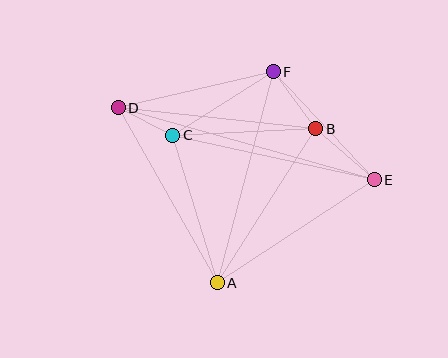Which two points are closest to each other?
Points C and D are closest to each other.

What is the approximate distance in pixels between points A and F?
The distance between A and F is approximately 218 pixels.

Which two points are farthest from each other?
Points D and E are farthest from each other.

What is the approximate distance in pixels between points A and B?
The distance between A and B is approximately 183 pixels.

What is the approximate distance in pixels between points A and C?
The distance between A and C is approximately 154 pixels.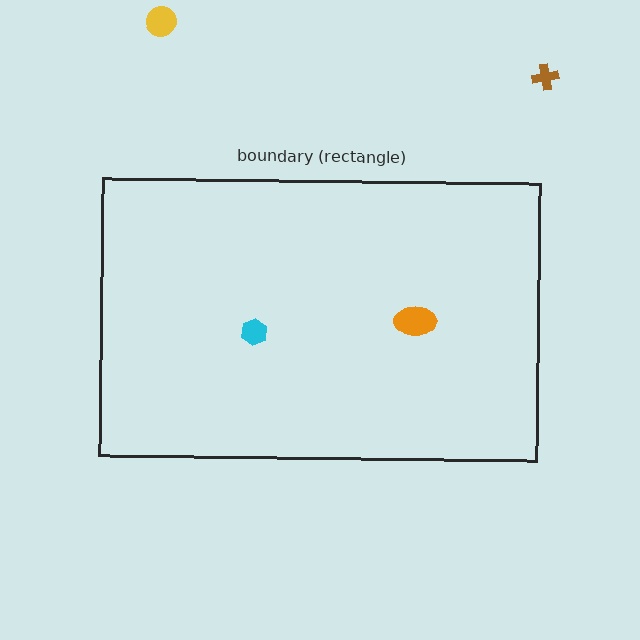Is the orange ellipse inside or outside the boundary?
Inside.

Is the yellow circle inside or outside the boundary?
Outside.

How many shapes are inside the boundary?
2 inside, 2 outside.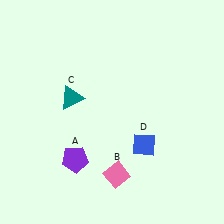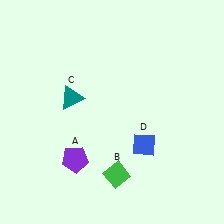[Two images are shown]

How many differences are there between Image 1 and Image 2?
There is 1 difference between the two images.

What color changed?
The diamond (B) changed from pink in Image 1 to green in Image 2.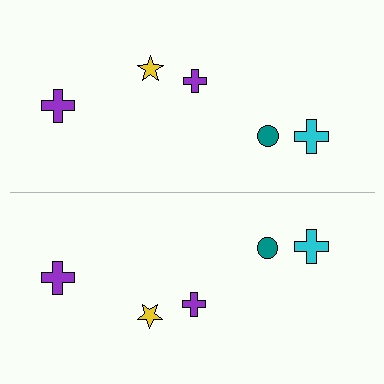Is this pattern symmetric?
Yes, this pattern has bilateral (reflection) symmetry.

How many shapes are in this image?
There are 10 shapes in this image.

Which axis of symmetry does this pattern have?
The pattern has a horizontal axis of symmetry running through the center of the image.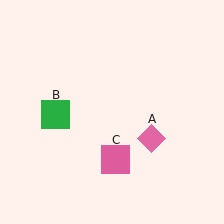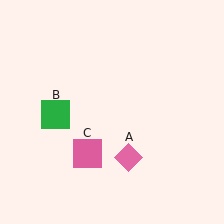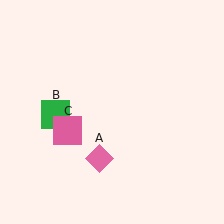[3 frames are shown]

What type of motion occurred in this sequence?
The pink diamond (object A), pink square (object C) rotated clockwise around the center of the scene.